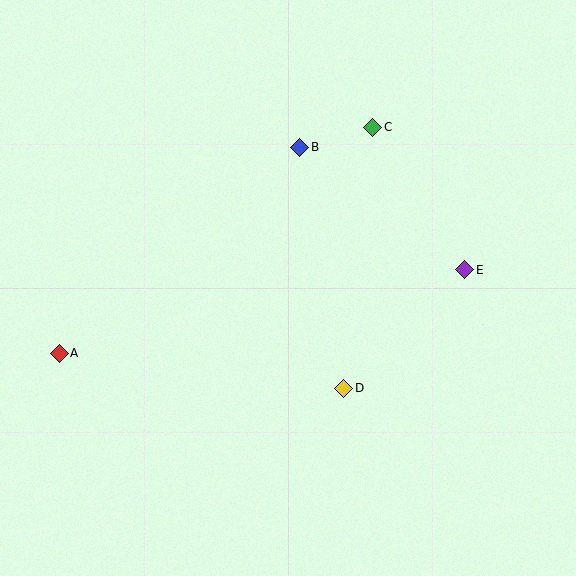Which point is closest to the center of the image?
Point D at (344, 388) is closest to the center.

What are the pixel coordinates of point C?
Point C is at (373, 127).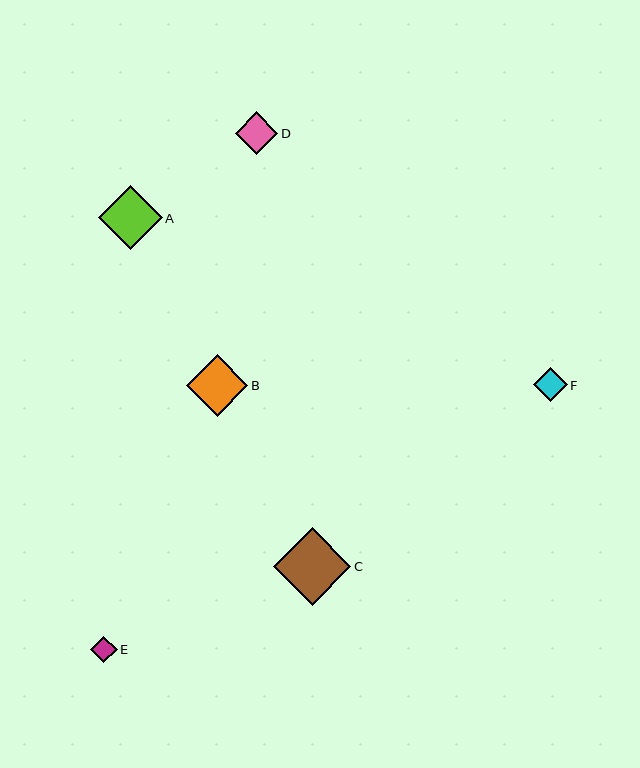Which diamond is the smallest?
Diamond E is the smallest with a size of approximately 27 pixels.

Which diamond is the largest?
Diamond C is the largest with a size of approximately 77 pixels.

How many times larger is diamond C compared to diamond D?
Diamond C is approximately 1.8 times the size of diamond D.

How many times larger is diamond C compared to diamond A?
Diamond C is approximately 1.2 times the size of diamond A.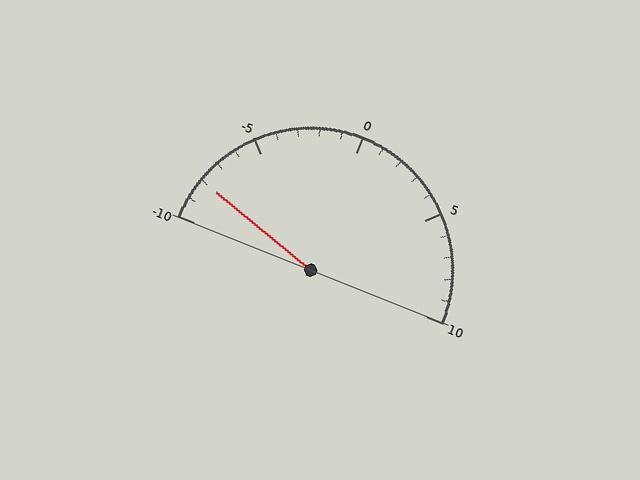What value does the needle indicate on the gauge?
The needle indicates approximately -8.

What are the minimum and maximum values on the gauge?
The gauge ranges from -10 to 10.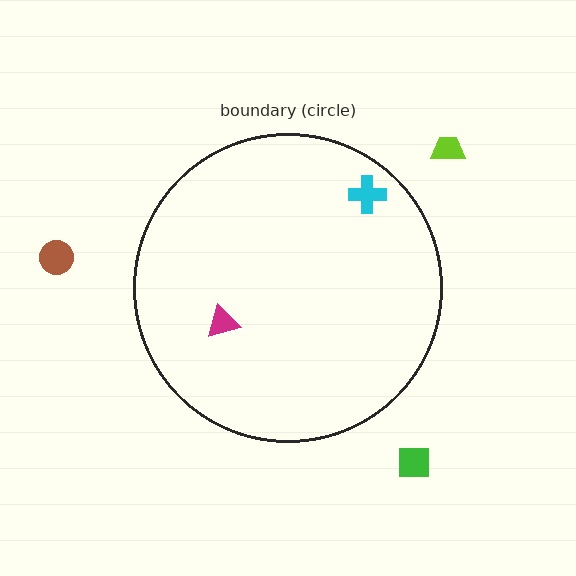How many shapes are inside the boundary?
2 inside, 3 outside.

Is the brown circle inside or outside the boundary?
Outside.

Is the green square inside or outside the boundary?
Outside.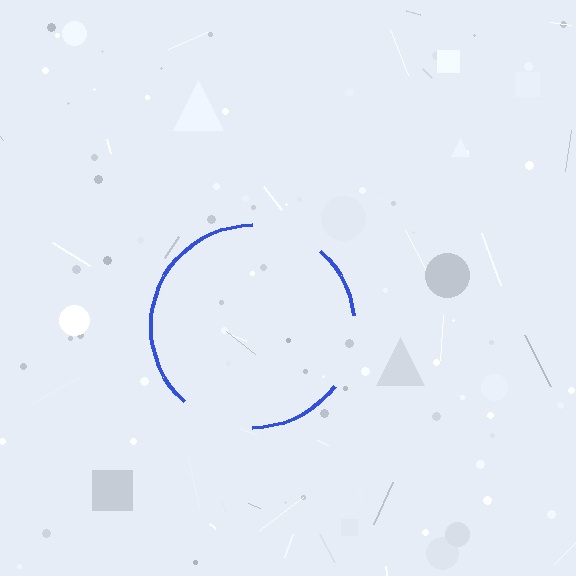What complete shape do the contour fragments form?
The contour fragments form a circle.